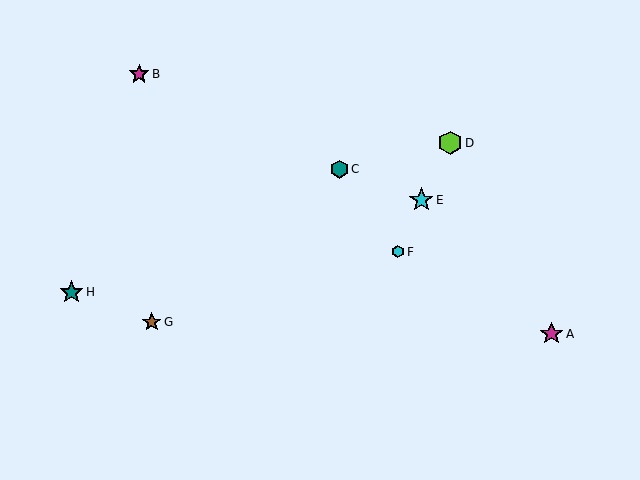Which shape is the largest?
The lime hexagon (labeled D) is the largest.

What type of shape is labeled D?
Shape D is a lime hexagon.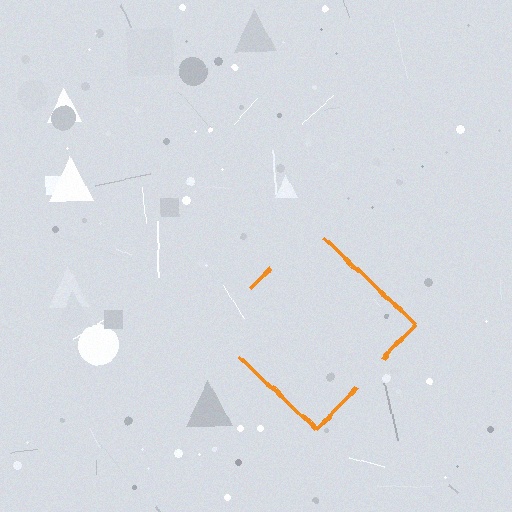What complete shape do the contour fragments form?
The contour fragments form a diamond.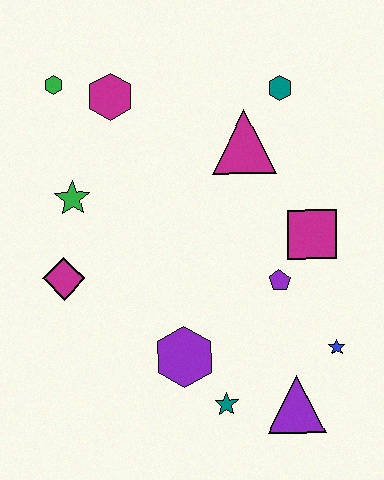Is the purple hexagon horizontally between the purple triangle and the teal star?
No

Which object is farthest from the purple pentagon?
The green hexagon is farthest from the purple pentagon.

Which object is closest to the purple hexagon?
The teal star is closest to the purple hexagon.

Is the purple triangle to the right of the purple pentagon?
Yes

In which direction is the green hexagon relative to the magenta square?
The green hexagon is to the left of the magenta square.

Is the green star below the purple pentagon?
No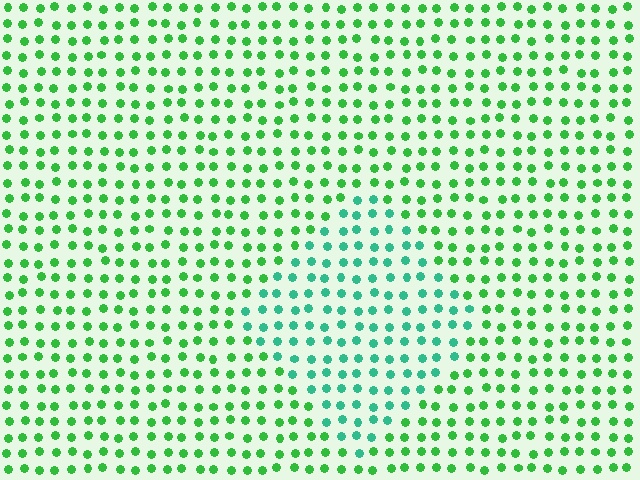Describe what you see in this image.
The image is filled with small green elements in a uniform arrangement. A diamond-shaped region is visible where the elements are tinted to a slightly different hue, forming a subtle color boundary.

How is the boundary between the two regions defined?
The boundary is defined purely by a slight shift in hue (about 35 degrees). Spacing, size, and orientation are identical on both sides.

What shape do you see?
I see a diamond.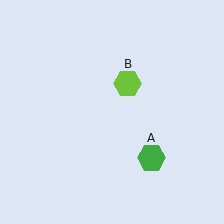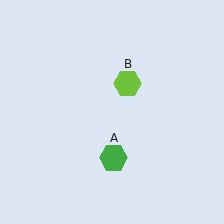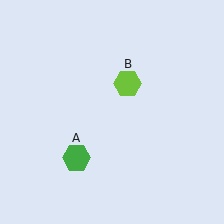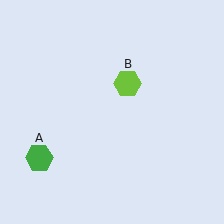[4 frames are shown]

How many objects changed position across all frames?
1 object changed position: green hexagon (object A).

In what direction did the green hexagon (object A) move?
The green hexagon (object A) moved left.